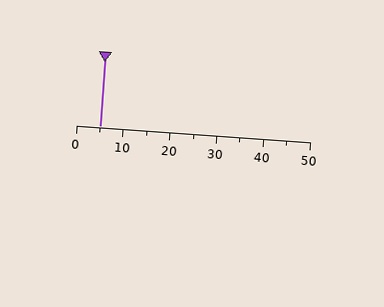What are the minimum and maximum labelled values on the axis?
The axis runs from 0 to 50.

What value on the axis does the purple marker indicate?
The marker indicates approximately 5.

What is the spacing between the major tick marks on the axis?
The major ticks are spaced 10 apart.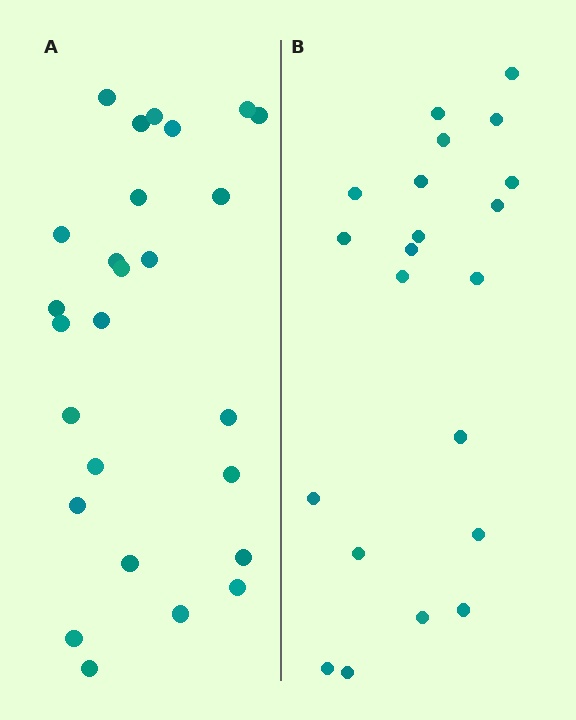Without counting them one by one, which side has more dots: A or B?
Region A (the left region) has more dots.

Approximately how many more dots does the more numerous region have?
Region A has about 5 more dots than region B.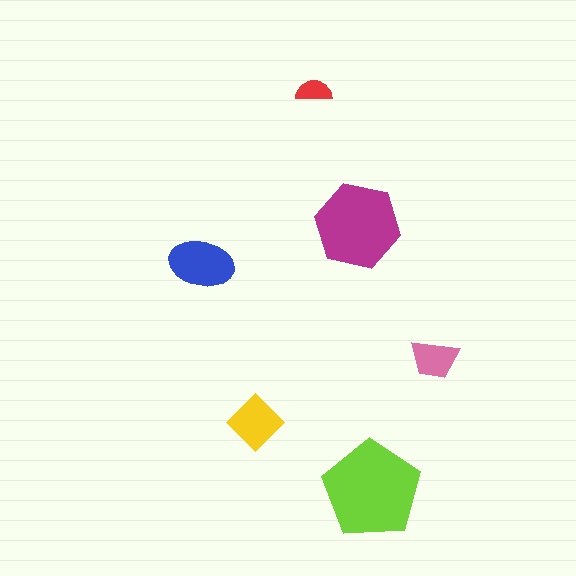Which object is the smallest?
The red semicircle.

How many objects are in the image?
There are 6 objects in the image.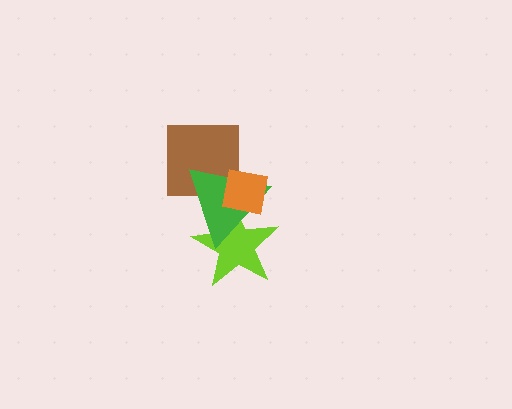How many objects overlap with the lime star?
2 objects overlap with the lime star.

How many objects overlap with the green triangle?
3 objects overlap with the green triangle.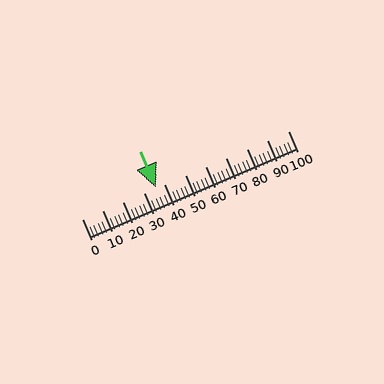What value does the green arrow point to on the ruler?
The green arrow points to approximately 36.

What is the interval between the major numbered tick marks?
The major tick marks are spaced 10 units apart.